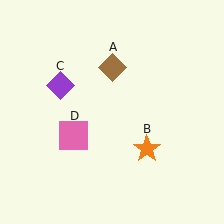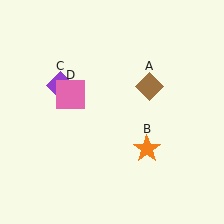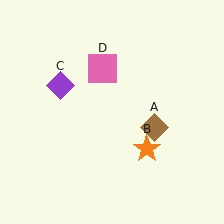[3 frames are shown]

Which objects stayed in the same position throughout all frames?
Orange star (object B) and purple diamond (object C) remained stationary.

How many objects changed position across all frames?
2 objects changed position: brown diamond (object A), pink square (object D).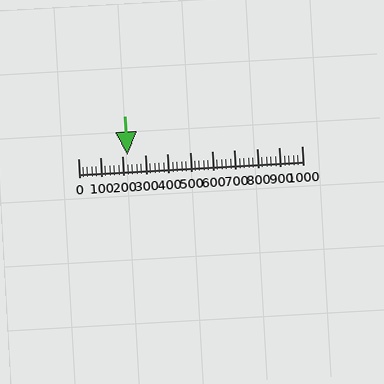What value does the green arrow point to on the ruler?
The green arrow points to approximately 220.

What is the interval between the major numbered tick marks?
The major tick marks are spaced 100 units apart.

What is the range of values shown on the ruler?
The ruler shows values from 0 to 1000.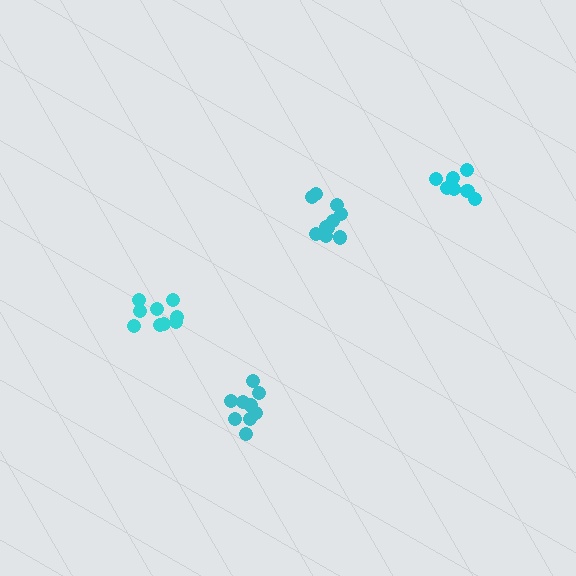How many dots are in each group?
Group 1: 8 dots, Group 2: 9 dots, Group 3: 10 dots, Group 4: 9 dots (36 total).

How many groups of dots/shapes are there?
There are 4 groups.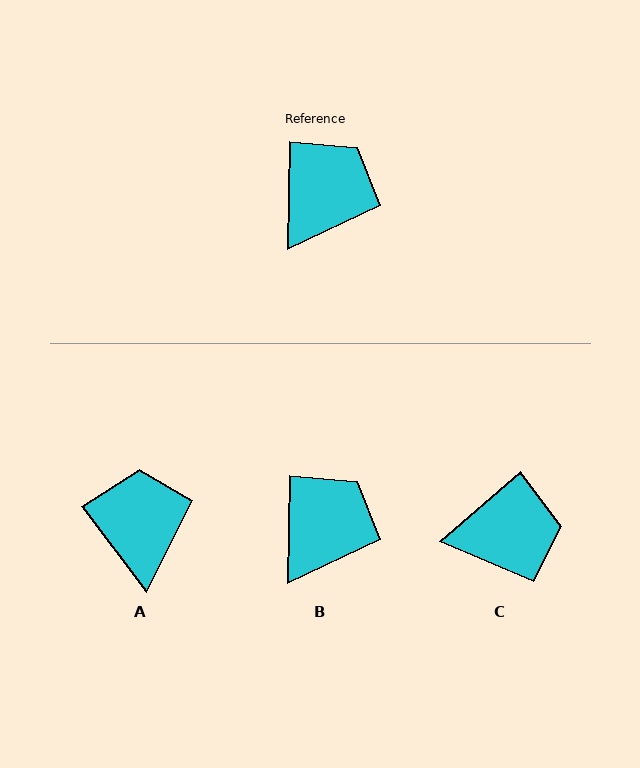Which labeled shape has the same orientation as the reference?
B.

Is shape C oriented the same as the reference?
No, it is off by about 48 degrees.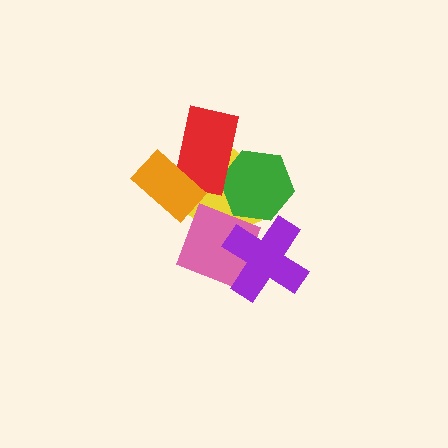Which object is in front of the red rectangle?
The orange rectangle is in front of the red rectangle.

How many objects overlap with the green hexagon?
3 objects overlap with the green hexagon.